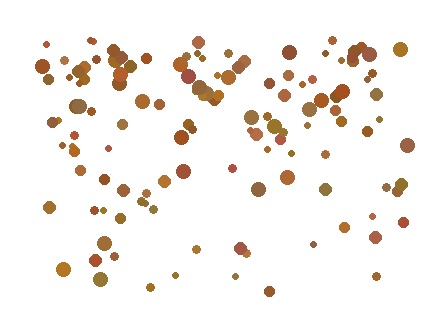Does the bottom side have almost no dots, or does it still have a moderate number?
Still a moderate number, just noticeably fewer than the top.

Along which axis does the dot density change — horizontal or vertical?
Vertical.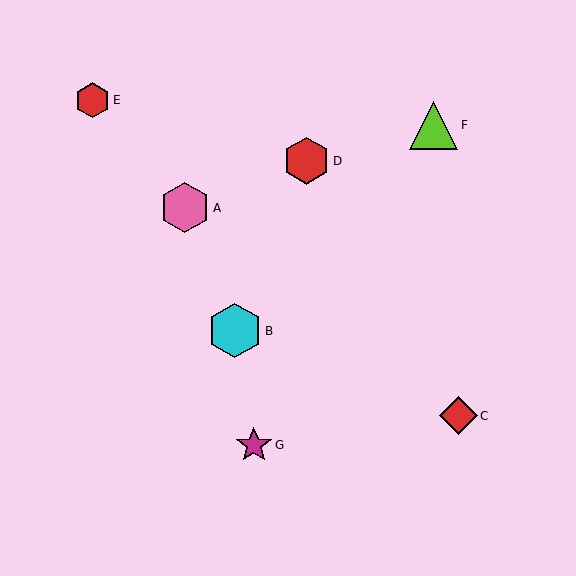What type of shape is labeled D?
Shape D is a red hexagon.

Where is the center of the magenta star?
The center of the magenta star is at (254, 445).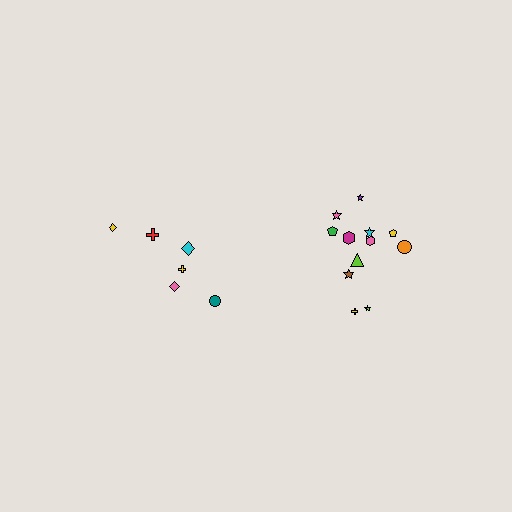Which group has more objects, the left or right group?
The right group.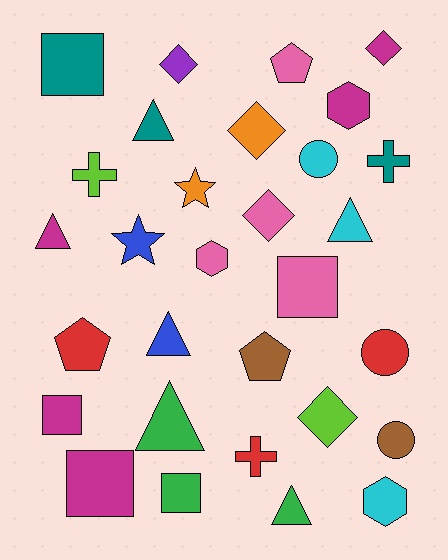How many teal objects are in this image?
There are 3 teal objects.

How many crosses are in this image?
There are 3 crosses.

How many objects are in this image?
There are 30 objects.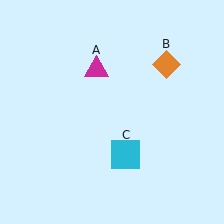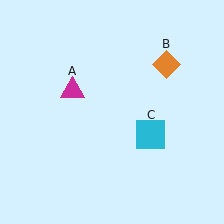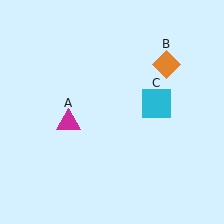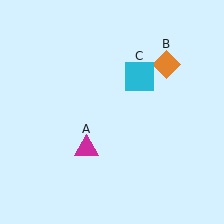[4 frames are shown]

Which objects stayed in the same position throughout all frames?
Orange diamond (object B) remained stationary.